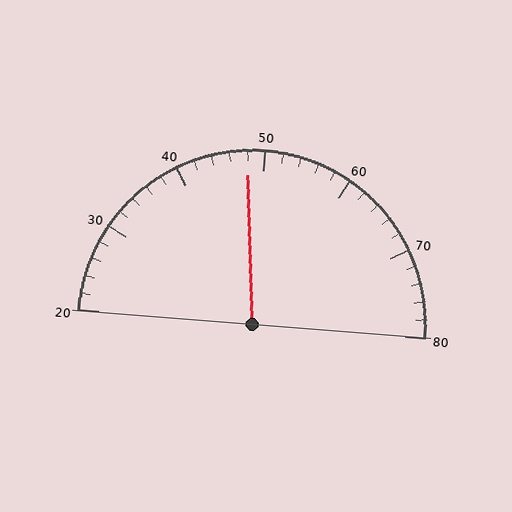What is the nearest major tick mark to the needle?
The nearest major tick mark is 50.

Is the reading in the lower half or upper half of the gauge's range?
The reading is in the lower half of the range (20 to 80).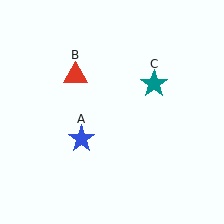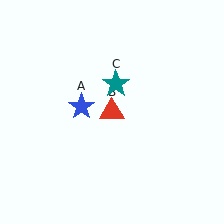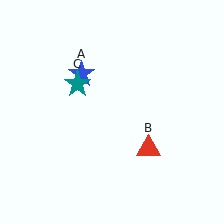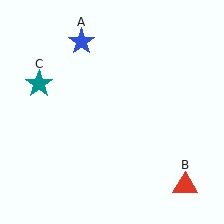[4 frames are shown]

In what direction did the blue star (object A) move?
The blue star (object A) moved up.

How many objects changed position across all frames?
3 objects changed position: blue star (object A), red triangle (object B), teal star (object C).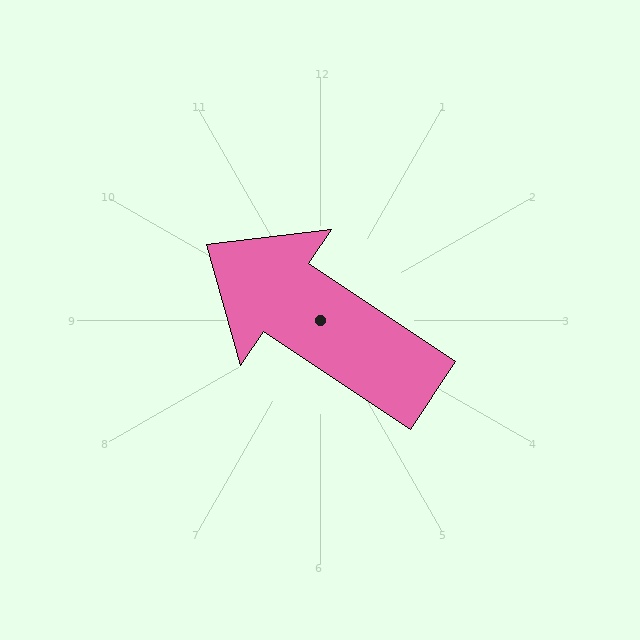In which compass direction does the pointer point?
Northwest.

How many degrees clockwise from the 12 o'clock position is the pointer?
Approximately 304 degrees.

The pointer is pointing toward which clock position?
Roughly 10 o'clock.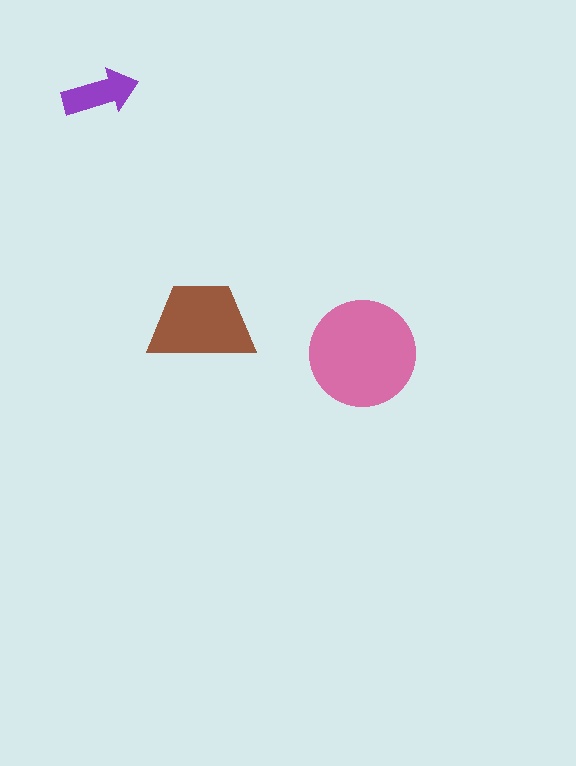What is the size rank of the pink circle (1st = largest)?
1st.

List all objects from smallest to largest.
The purple arrow, the brown trapezoid, the pink circle.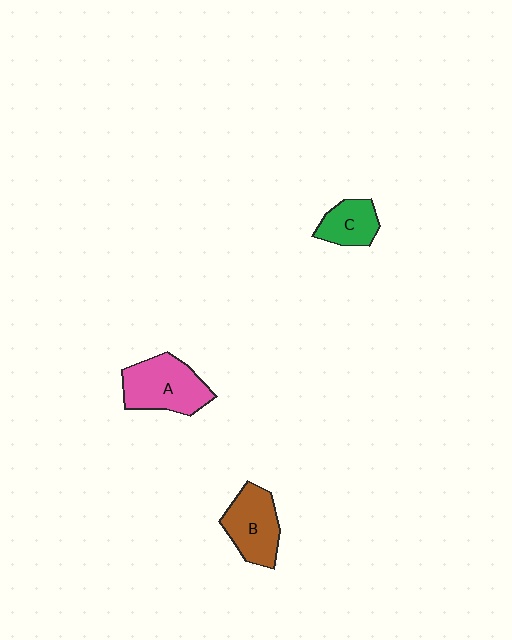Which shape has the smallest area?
Shape C (green).